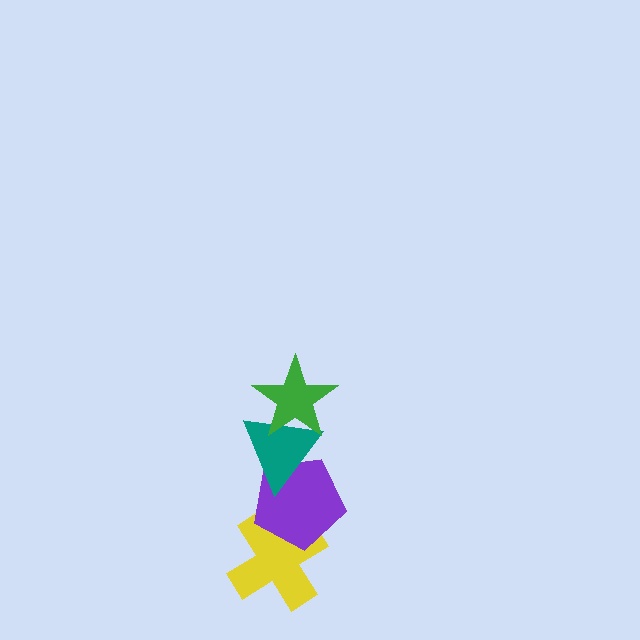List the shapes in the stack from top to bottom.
From top to bottom: the green star, the teal triangle, the purple pentagon, the yellow cross.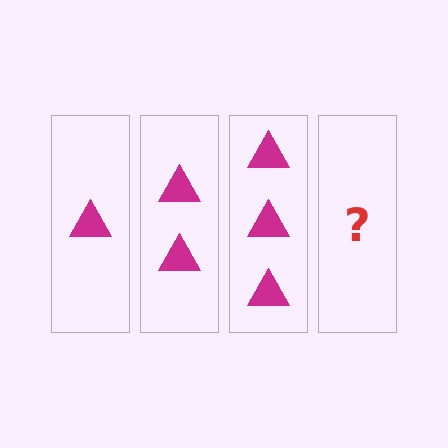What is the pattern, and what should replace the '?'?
The pattern is that each step adds one more triangle. The '?' should be 4 triangles.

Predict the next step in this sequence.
The next step is 4 triangles.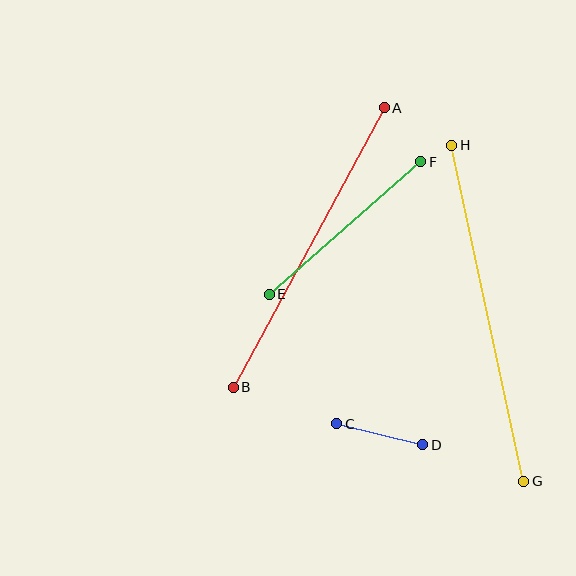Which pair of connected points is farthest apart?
Points G and H are farthest apart.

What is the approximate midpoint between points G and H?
The midpoint is at approximately (488, 313) pixels.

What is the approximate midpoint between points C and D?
The midpoint is at approximately (380, 434) pixels.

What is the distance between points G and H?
The distance is approximately 344 pixels.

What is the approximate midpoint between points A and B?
The midpoint is at approximately (309, 248) pixels.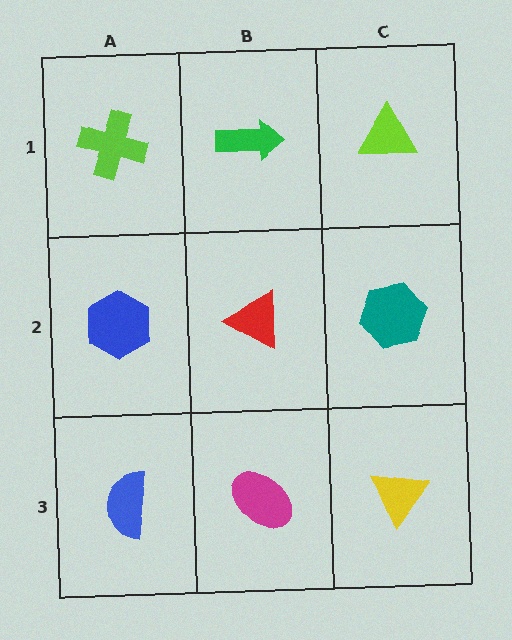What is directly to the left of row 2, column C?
A red triangle.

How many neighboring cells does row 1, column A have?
2.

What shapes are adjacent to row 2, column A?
A lime cross (row 1, column A), a blue semicircle (row 3, column A), a red triangle (row 2, column B).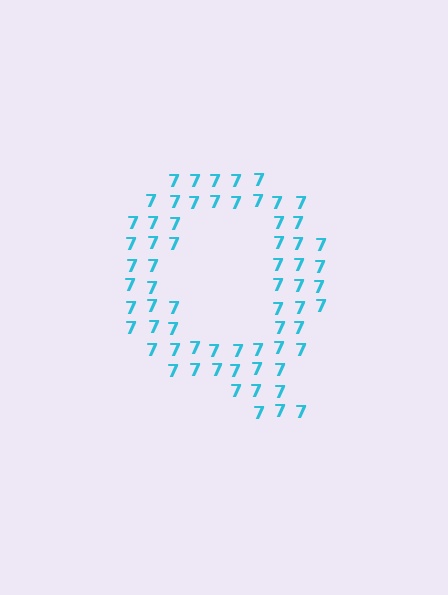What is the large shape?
The large shape is the letter Q.